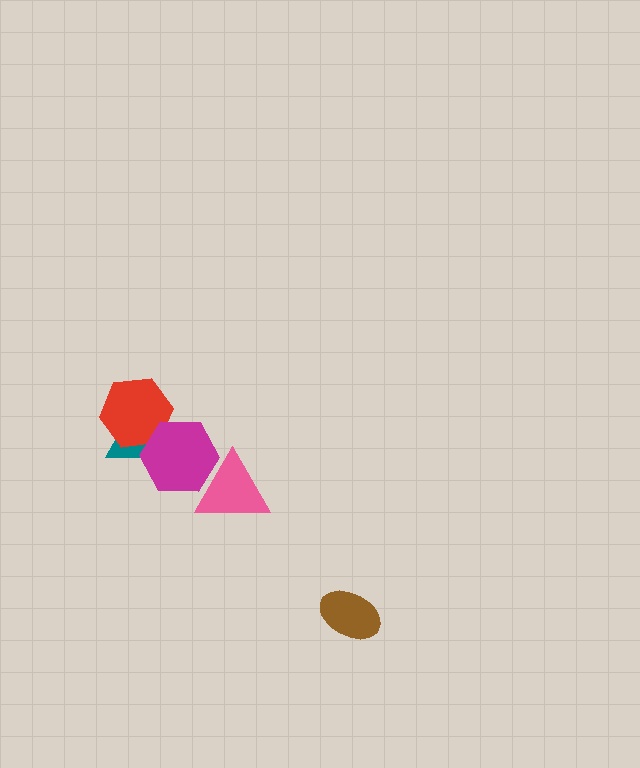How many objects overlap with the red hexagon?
2 objects overlap with the red hexagon.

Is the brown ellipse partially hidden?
No, no other shape covers it.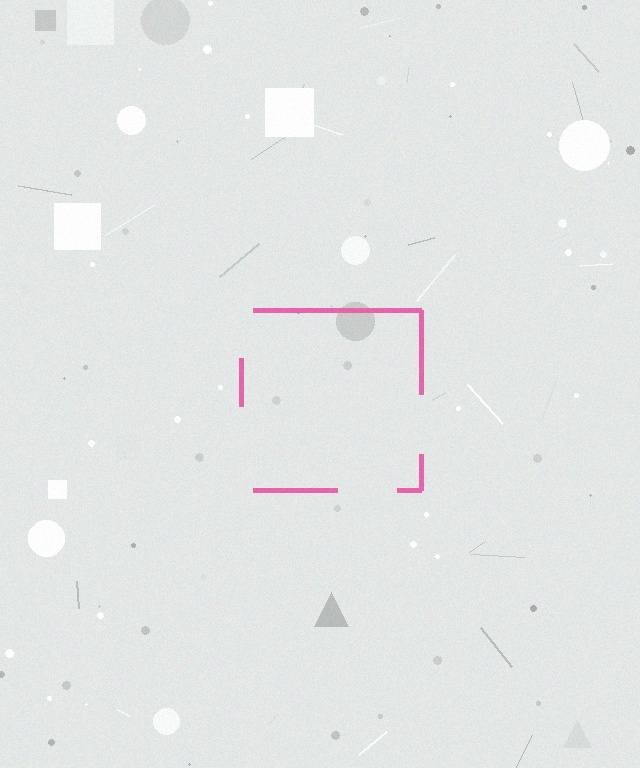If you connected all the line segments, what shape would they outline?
They would outline a square.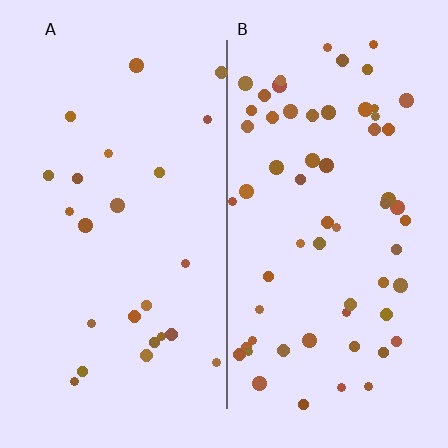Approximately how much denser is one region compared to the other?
Approximately 2.6× — region B over region A.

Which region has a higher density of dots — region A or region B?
B (the right).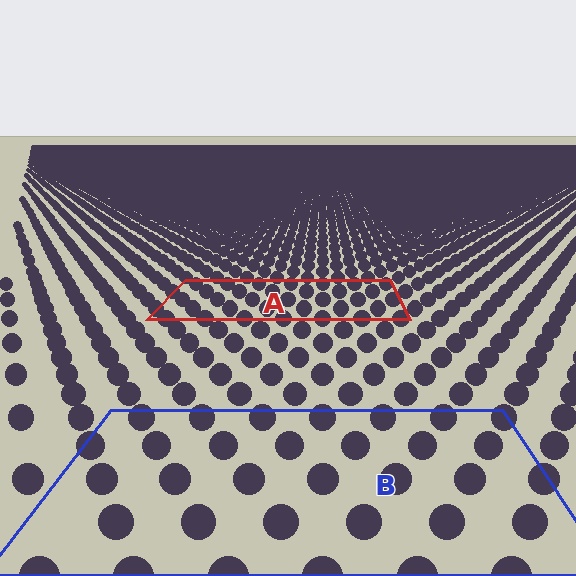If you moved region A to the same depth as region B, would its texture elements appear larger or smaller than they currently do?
They would appear larger. At a closer depth, the same texture elements are projected at a bigger on-screen size.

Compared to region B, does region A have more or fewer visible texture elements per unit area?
Region A has more texture elements per unit area — they are packed more densely because it is farther away.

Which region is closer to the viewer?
Region B is closer. The texture elements there are larger and more spread out.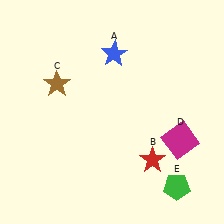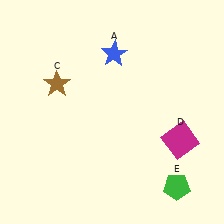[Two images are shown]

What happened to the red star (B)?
The red star (B) was removed in Image 2. It was in the bottom-right area of Image 1.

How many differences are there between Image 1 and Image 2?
There is 1 difference between the two images.